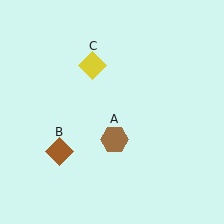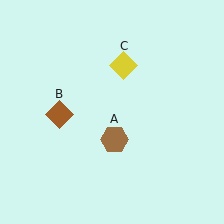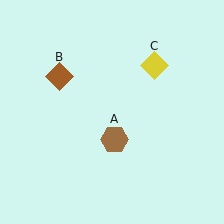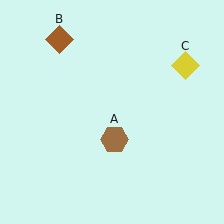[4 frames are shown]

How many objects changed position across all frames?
2 objects changed position: brown diamond (object B), yellow diamond (object C).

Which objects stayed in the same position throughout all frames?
Brown hexagon (object A) remained stationary.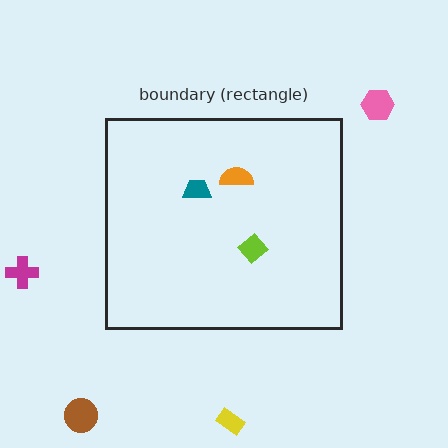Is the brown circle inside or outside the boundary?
Outside.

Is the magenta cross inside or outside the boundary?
Outside.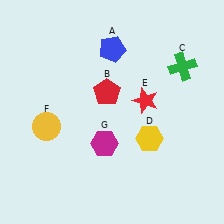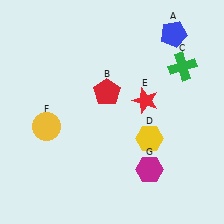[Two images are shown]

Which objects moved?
The objects that moved are: the blue pentagon (A), the magenta hexagon (G).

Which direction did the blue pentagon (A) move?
The blue pentagon (A) moved right.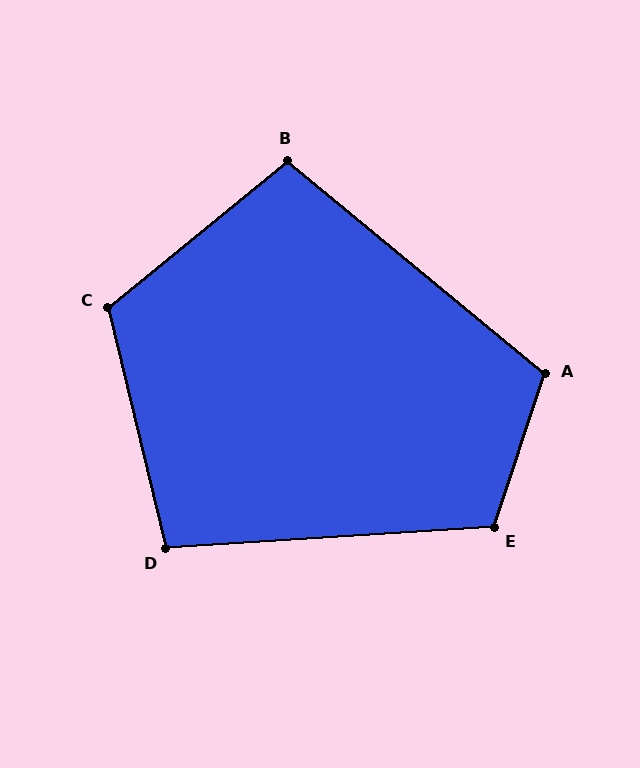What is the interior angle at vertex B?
Approximately 101 degrees (obtuse).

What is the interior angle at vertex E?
Approximately 112 degrees (obtuse).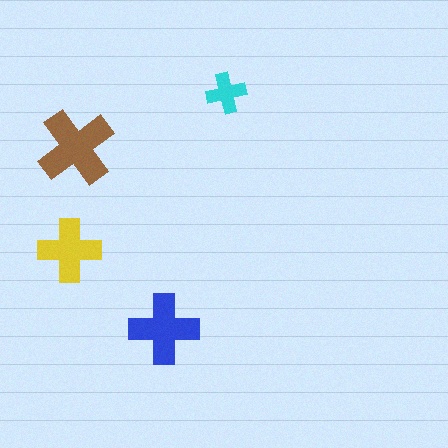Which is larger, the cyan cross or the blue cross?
The blue one.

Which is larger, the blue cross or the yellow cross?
The blue one.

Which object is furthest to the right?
The cyan cross is rightmost.